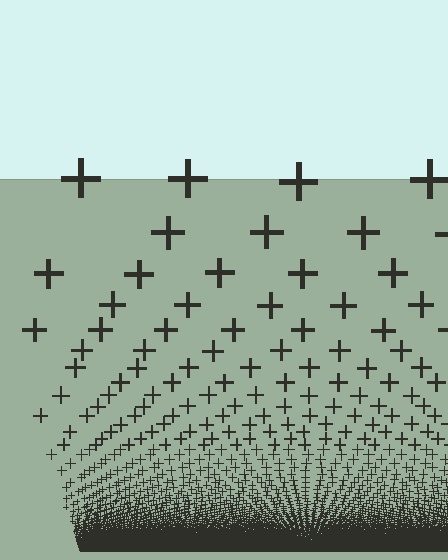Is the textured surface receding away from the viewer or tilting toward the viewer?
The surface appears to tilt toward the viewer. Texture elements get larger and sparser toward the top.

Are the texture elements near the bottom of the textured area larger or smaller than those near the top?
Smaller. The gradient is inverted — elements near the bottom are smaller and denser.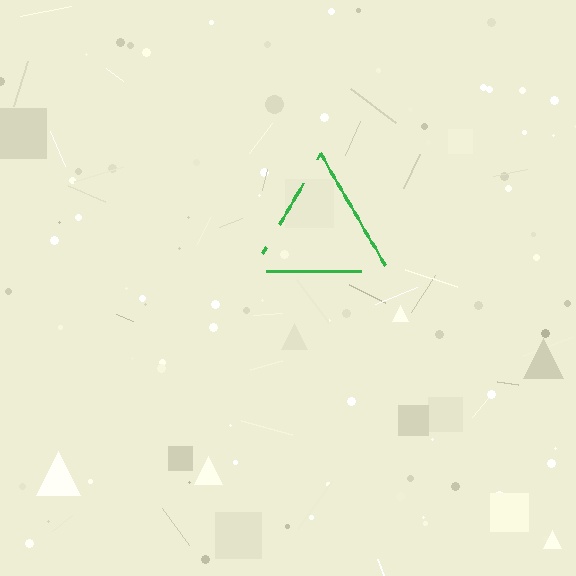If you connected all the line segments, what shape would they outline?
They would outline a triangle.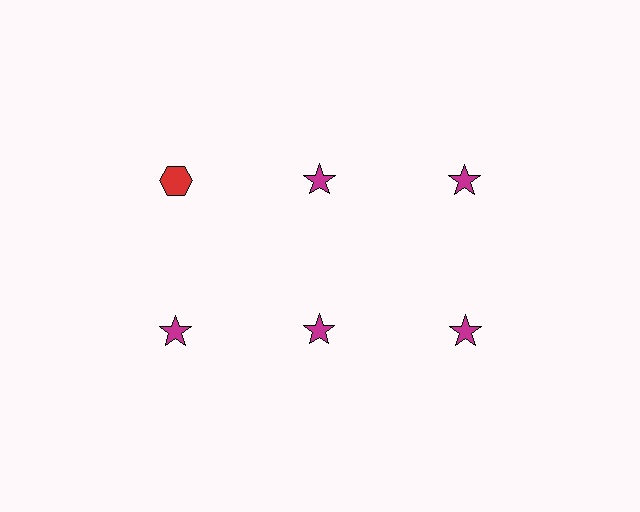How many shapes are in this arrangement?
There are 6 shapes arranged in a grid pattern.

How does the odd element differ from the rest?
It differs in both color (red instead of magenta) and shape (hexagon instead of star).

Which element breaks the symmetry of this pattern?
The red hexagon in the top row, leftmost column breaks the symmetry. All other shapes are magenta stars.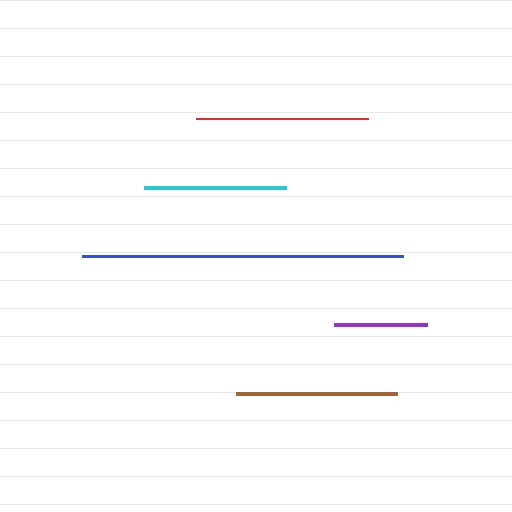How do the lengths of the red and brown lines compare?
The red and brown lines are approximately the same length.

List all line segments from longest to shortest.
From longest to shortest: blue, red, brown, cyan, purple.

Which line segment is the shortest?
The purple line is the shortest at approximately 93 pixels.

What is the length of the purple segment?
The purple segment is approximately 93 pixels long.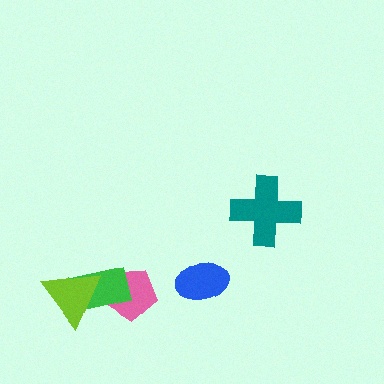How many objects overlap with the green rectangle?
2 objects overlap with the green rectangle.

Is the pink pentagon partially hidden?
Yes, it is partially covered by another shape.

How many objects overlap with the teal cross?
0 objects overlap with the teal cross.